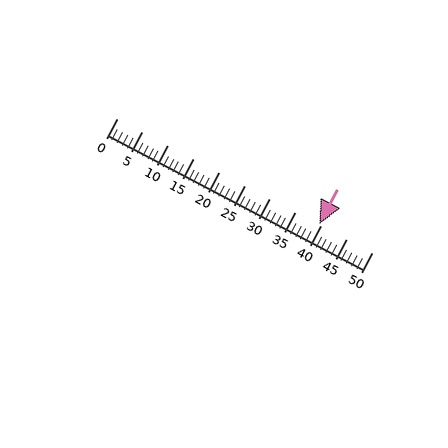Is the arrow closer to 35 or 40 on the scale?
The arrow is closer to 40.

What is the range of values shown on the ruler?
The ruler shows values from 0 to 50.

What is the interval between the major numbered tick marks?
The major tick marks are spaced 5 units apart.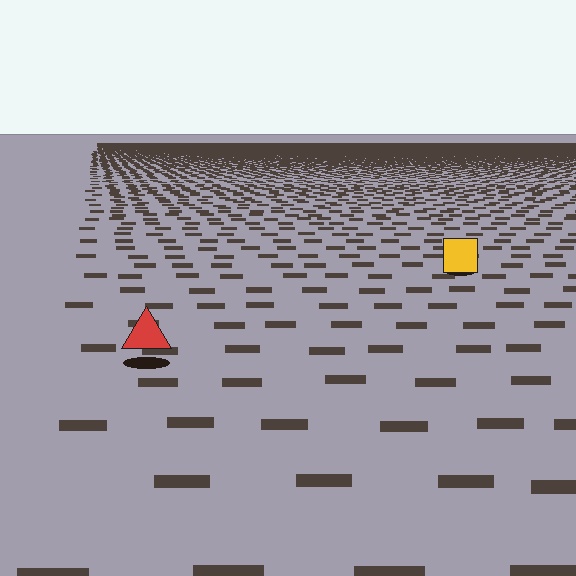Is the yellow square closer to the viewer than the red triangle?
No. The red triangle is closer — you can tell from the texture gradient: the ground texture is coarser near it.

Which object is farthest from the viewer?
The yellow square is farthest from the viewer. It appears smaller and the ground texture around it is denser.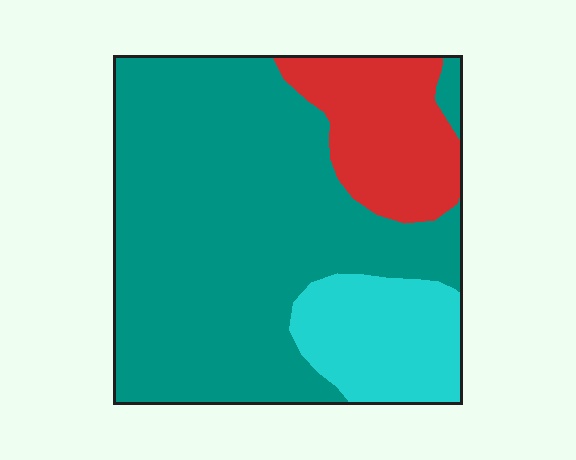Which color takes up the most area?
Teal, at roughly 65%.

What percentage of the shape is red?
Red covers around 15% of the shape.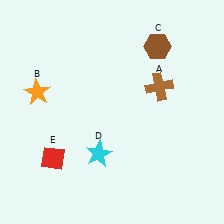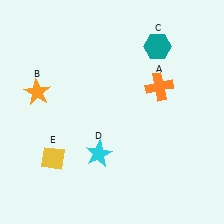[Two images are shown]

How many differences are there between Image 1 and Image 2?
There are 3 differences between the two images.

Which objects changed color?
A changed from brown to orange. C changed from brown to teal. E changed from red to yellow.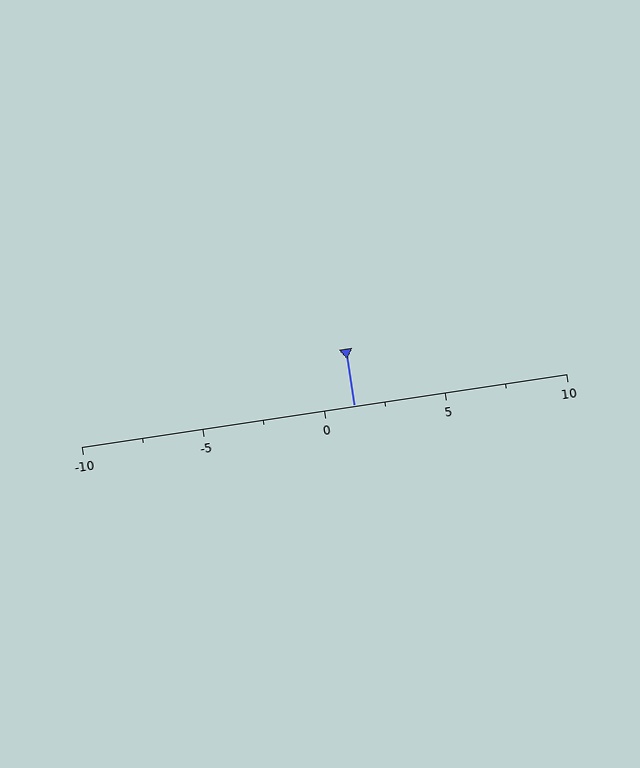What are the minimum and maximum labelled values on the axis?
The axis runs from -10 to 10.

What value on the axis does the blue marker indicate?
The marker indicates approximately 1.2.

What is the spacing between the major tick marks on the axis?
The major ticks are spaced 5 apart.